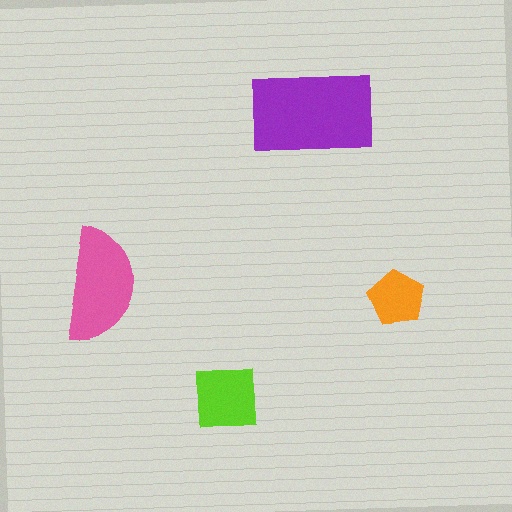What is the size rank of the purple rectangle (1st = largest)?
1st.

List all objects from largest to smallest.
The purple rectangle, the pink semicircle, the lime square, the orange pentagon.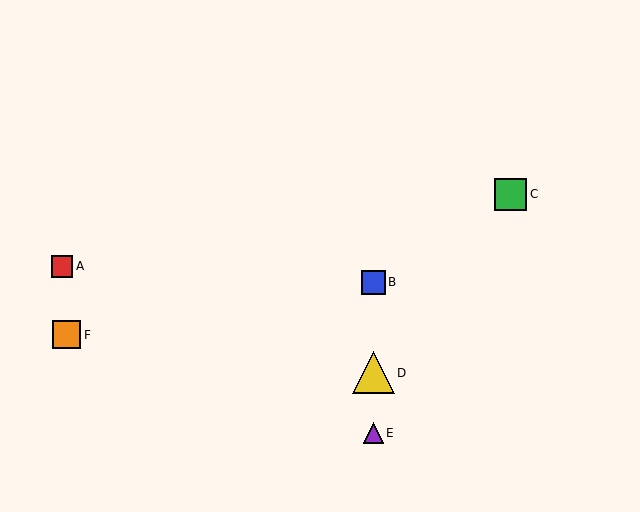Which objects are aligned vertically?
Objects B, D, E are aligned vertically.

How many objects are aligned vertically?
3 objects (B, D, E) are aligned vertically.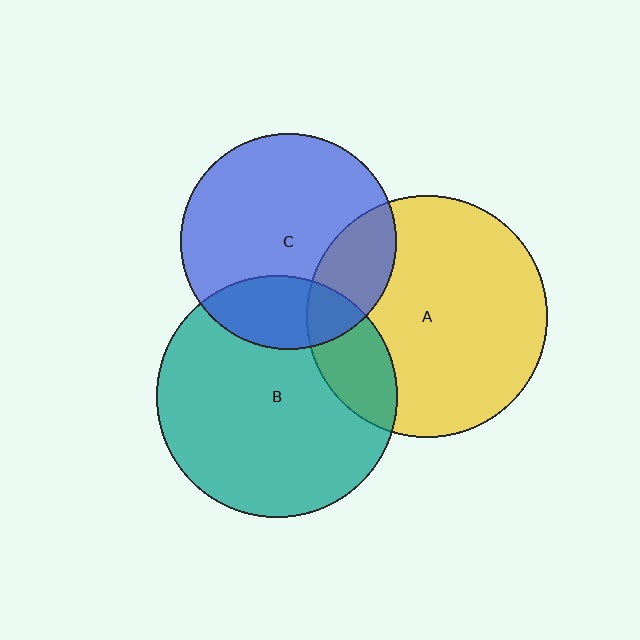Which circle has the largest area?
Circle B (teal).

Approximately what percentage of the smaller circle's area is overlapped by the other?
Approximately 25%.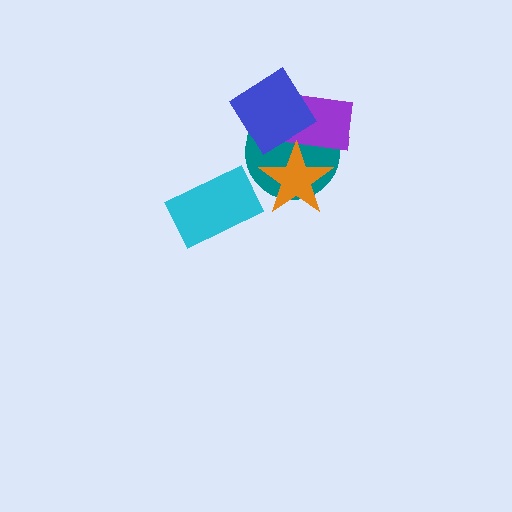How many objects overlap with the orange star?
3 objects overlap with the orange star.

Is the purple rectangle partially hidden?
Yes, it is partially covered by another shape.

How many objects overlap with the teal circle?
3 objects overlap with the teal circle.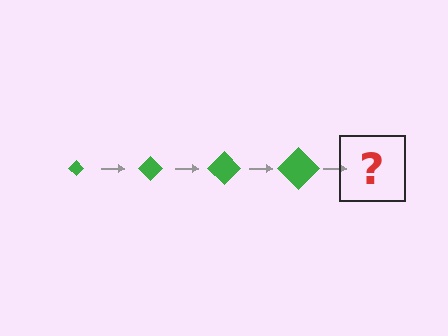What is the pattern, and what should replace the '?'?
The pattern is that the diamond gets progressively larger each step. The '?' should be a green diamond, larger than the previous one.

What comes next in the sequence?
The next element should be a green diamond, larger than the previous one.